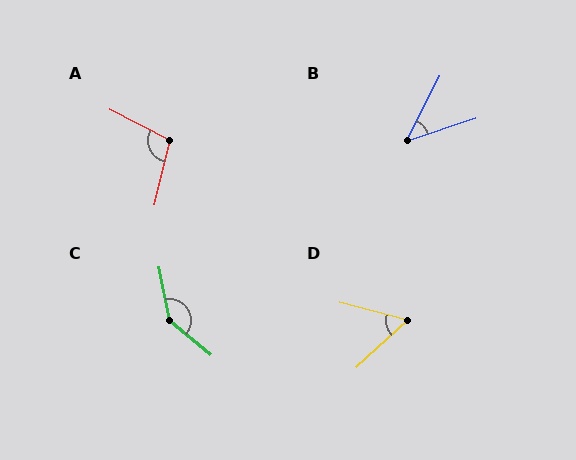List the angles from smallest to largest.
B (45°), D (58°), A (103°), C (141°).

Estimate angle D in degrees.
Approximately 58 degrees.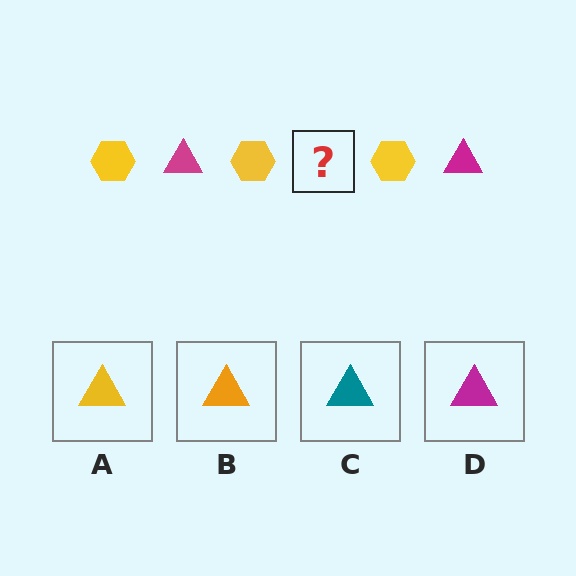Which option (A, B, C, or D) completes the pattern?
D.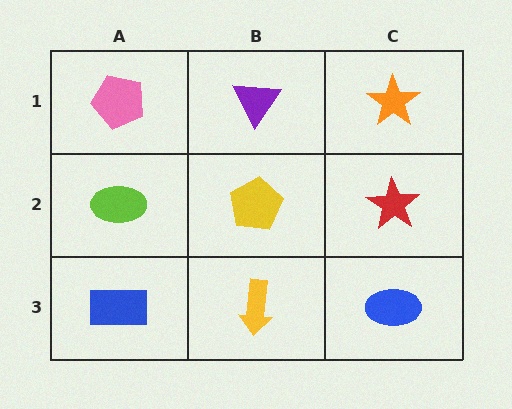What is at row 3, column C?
A blue ellipse.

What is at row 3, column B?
A yellow arrow.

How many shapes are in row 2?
3 shapes.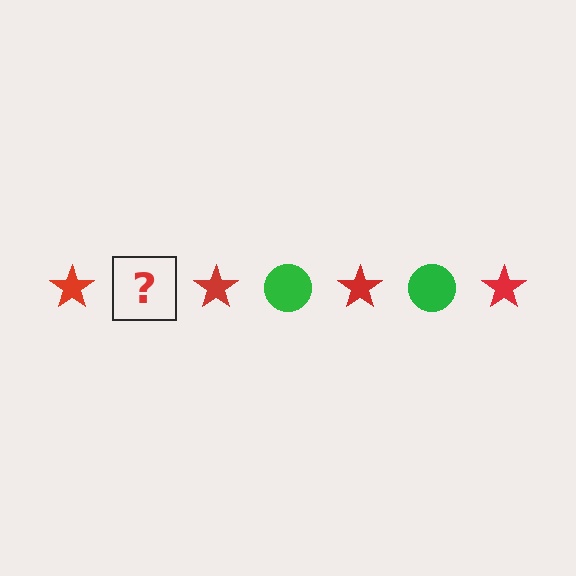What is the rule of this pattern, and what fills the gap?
The rule is that the pattern alternates between red star and green circle. The gap should be filled with a green circle.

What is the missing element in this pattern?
The missing element is a green circle.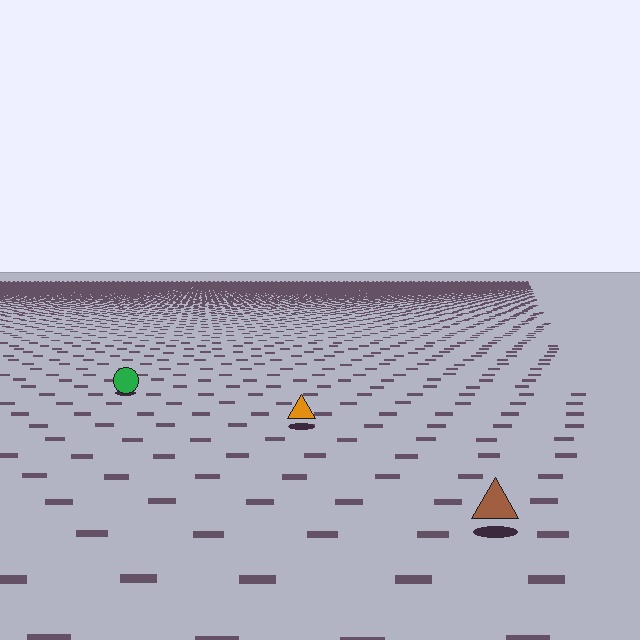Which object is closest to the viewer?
The brown triangle is closest. The texture marks near it are larger and more spread out.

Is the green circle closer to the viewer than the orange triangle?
No. The orange triangle is closer — you can tell from the texture gradient: the ground texture is coarser near it.